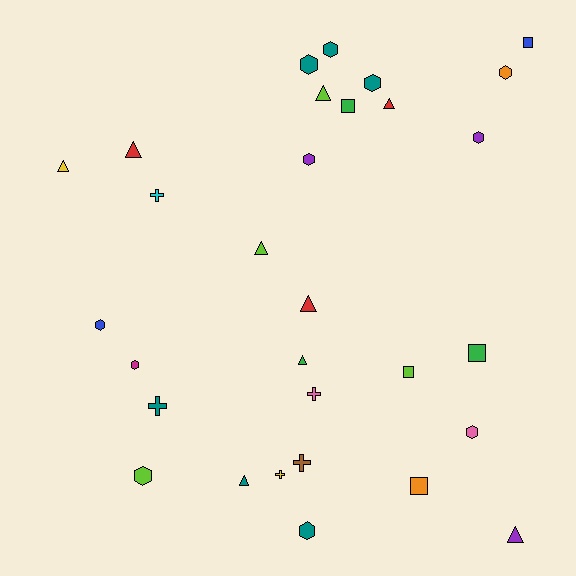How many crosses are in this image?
There are 5 crosses.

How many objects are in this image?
There are 30 objects.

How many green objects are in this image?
There are 3 green objects.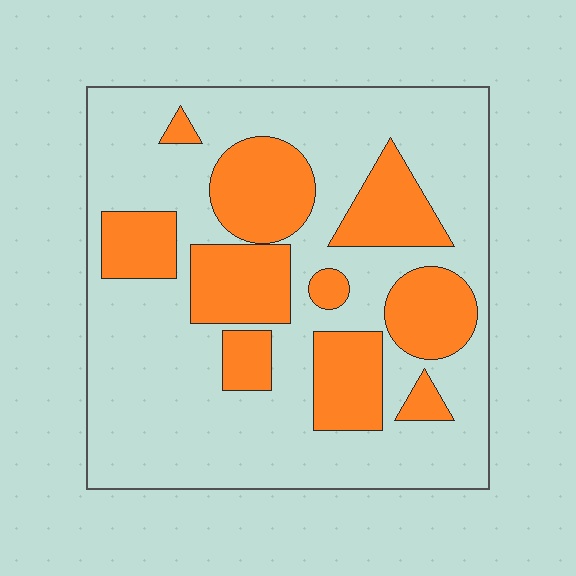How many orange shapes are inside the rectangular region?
10.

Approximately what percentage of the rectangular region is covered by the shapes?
Approximately 30%.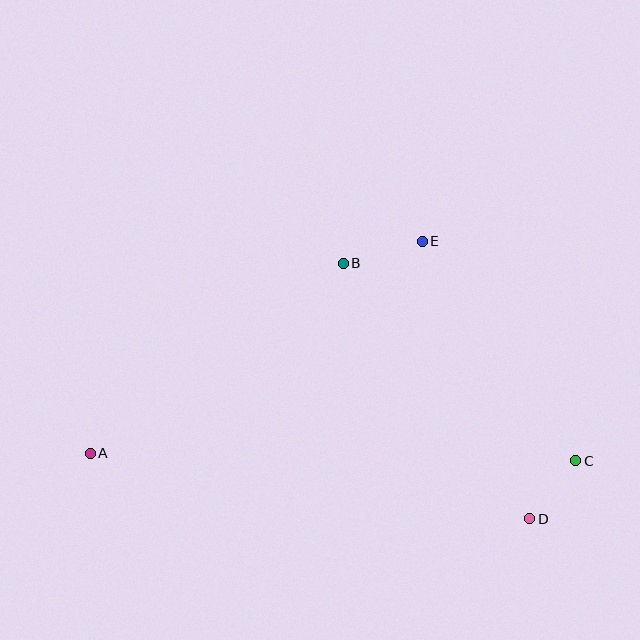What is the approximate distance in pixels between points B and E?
The distance between B and E is approximately 82 pixels.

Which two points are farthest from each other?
Points A and C are farthest from each other.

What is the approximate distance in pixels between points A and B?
The distance between A and B is approximately 317 pixels.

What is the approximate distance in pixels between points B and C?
The distance between B and C is approximately 305 pixels.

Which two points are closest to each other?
Points C and D are closest to each other.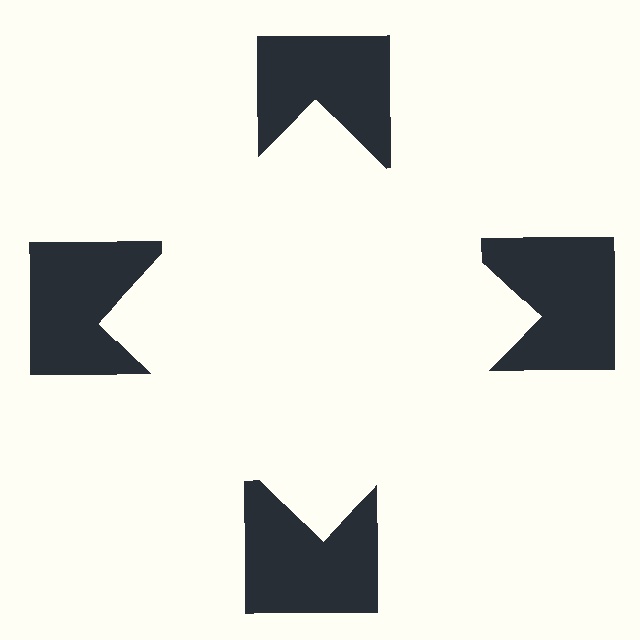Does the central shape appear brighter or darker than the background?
It typically appears slightly brighter than the background, even though no actual brightness change is drawn.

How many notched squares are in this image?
There are 4 — one at each vertex of the illusory square.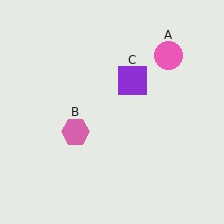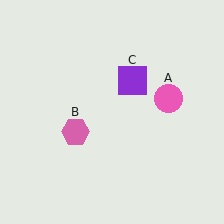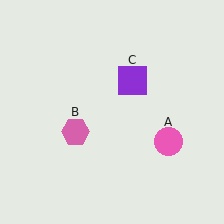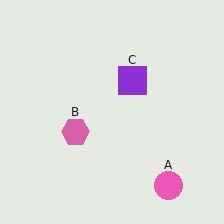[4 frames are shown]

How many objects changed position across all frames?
1 object changed position: pink circle (object A).